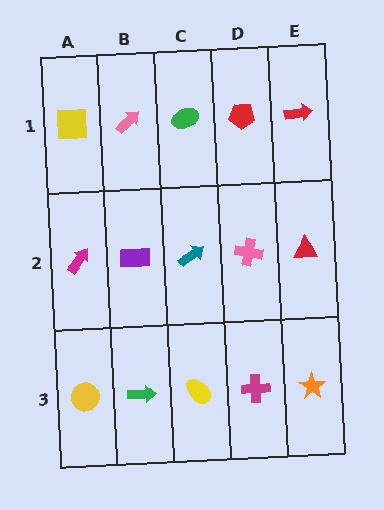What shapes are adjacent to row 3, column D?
A pink cross (row 2, column D), a yellow ellipse (row 3, column C), an orange star (row 3, column E).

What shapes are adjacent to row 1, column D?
A pink cross (row 2, column D), a green ellipse (row 1, column C), a red arrow (row 1, column E).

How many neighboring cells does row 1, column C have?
3.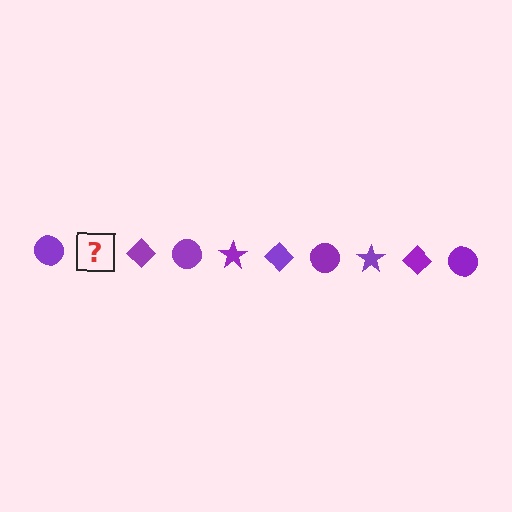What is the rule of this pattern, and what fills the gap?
The rule is that the pattern cycles through circle, star, diamond shapes in purple. The gap should be filled with a purple star.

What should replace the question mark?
The question mark should be replaced with a purple star.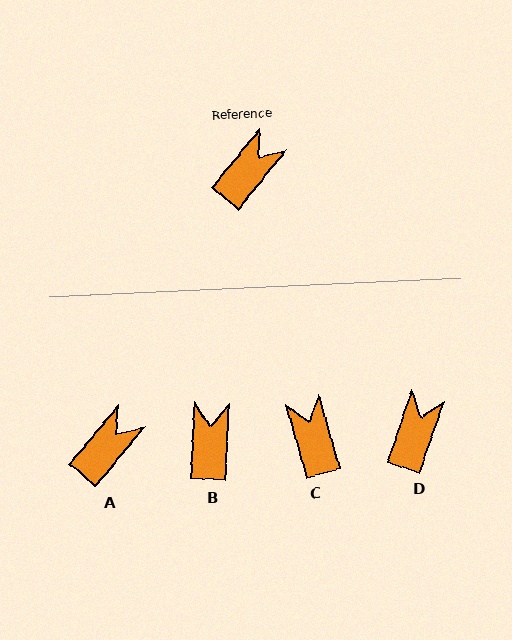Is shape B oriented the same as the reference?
No, it is off by about 36 degrees.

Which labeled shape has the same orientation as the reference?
A.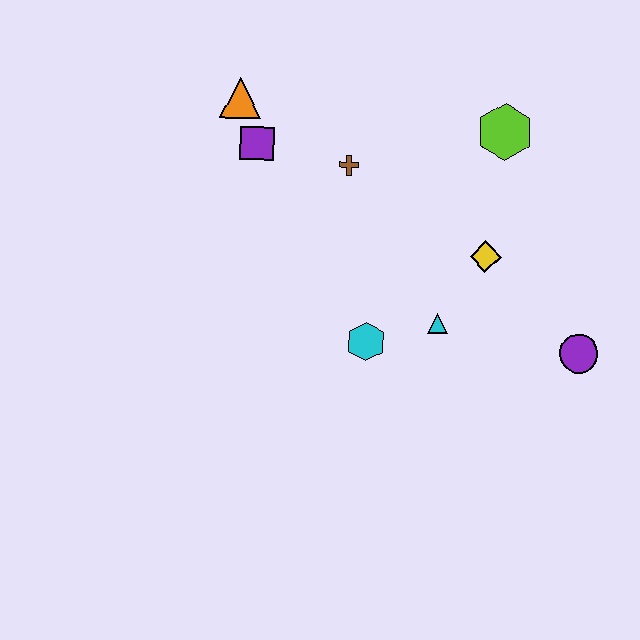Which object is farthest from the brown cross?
The purple circle is farthest from the brown cross.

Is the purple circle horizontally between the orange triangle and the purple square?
No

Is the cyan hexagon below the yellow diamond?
Yes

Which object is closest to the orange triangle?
The purple square is closest to the orange triangle.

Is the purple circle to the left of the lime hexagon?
No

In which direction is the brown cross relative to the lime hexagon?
The brown cross is to the left of the lime hexagon.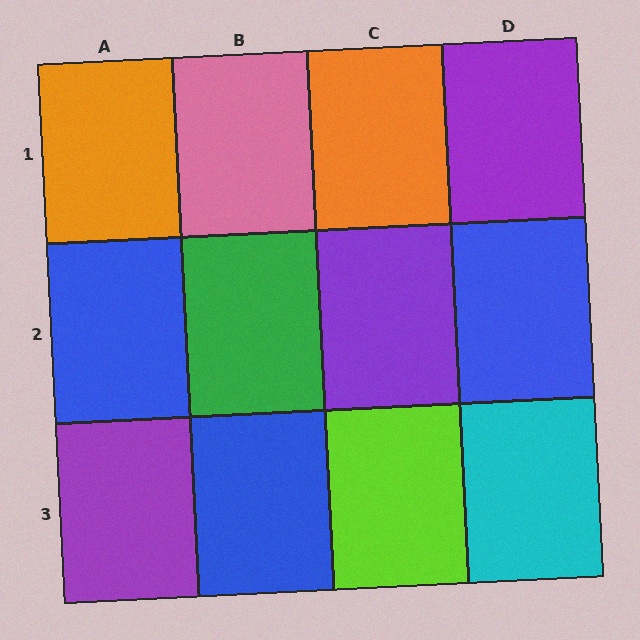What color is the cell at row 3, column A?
Purple.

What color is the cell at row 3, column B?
Blue.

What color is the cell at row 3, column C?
Lime.